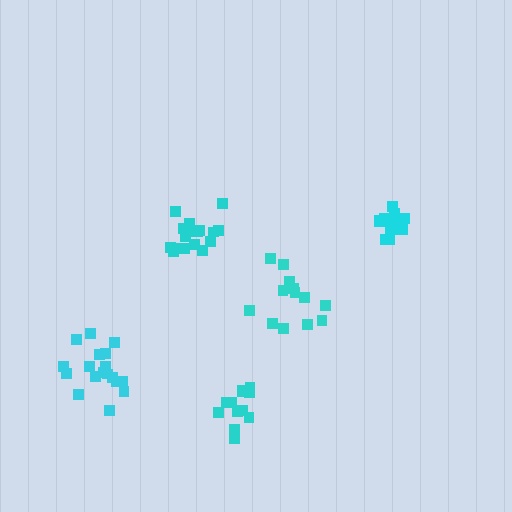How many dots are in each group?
Group 1: 12 dots, Group 2: 15 dots, Group 3: 17 dots, Group 4: 13 dots, Group 5: 18 dots (75 total).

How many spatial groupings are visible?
There are 5 spatial groupings.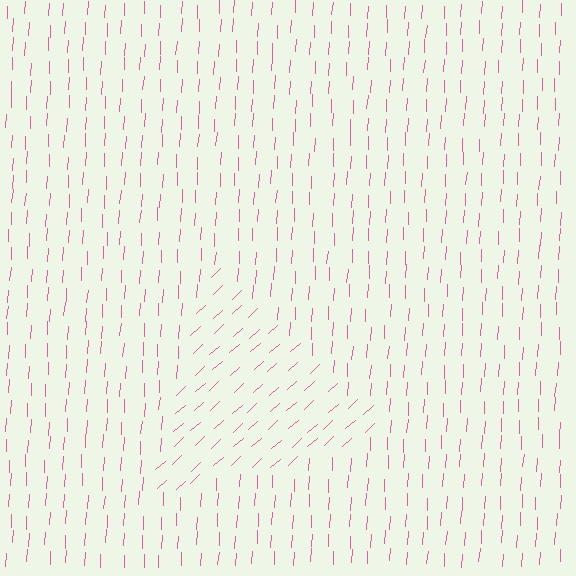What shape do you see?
I see a triangle.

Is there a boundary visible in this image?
Yes, there is a texture boundary formed by a change in line orientation.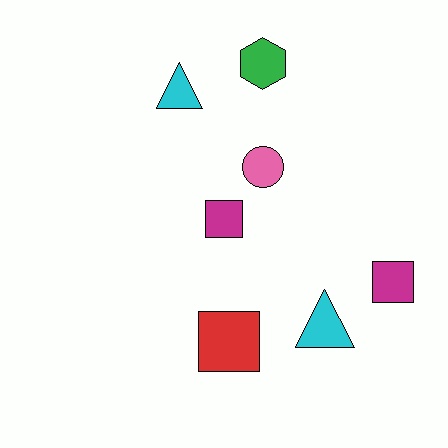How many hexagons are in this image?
There is 1 hexagon.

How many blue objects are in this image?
There are no blue objects.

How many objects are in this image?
There are 7 objects.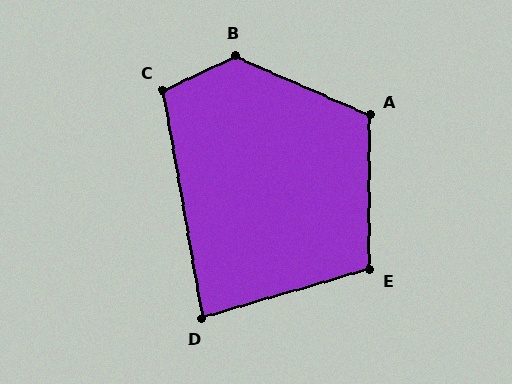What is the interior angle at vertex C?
Approximately 106 degrees (obtuse).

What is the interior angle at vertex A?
Approximately 114 degrees (obtuse).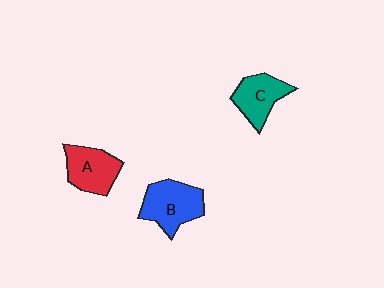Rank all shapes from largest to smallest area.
From largest to smallest: B (blue), A (red), C (teal).